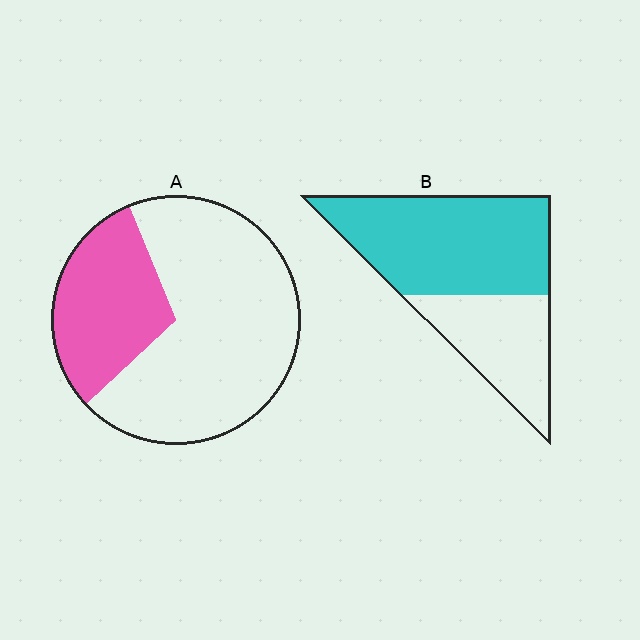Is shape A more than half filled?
No.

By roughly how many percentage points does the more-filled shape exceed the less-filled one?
By roughly 35 percentage points (B over A).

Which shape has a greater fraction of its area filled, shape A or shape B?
Shape B.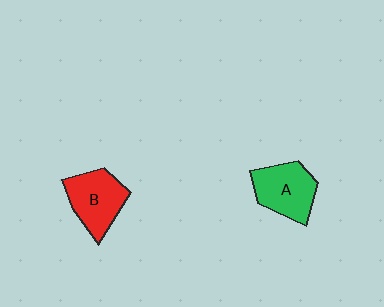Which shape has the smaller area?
Shape A (green).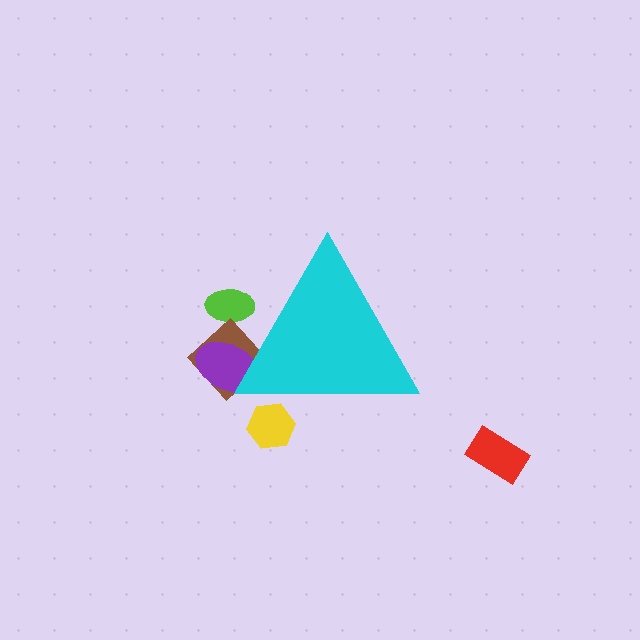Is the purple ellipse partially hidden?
Yes, the purple ellipse is partially hidden behind the cyan triangle.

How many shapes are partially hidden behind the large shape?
4 shapes are partially hidden.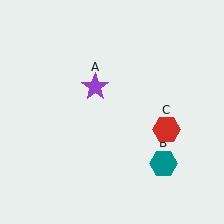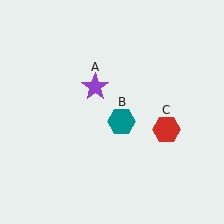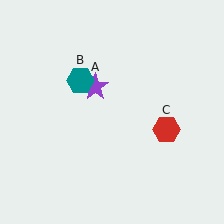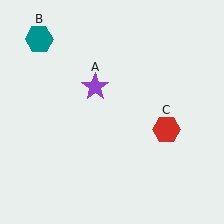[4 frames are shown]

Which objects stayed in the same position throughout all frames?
Purple star (object A) and red hexagon (object C) remained stationary.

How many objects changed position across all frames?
1 object changed position: teal hexagon (object B).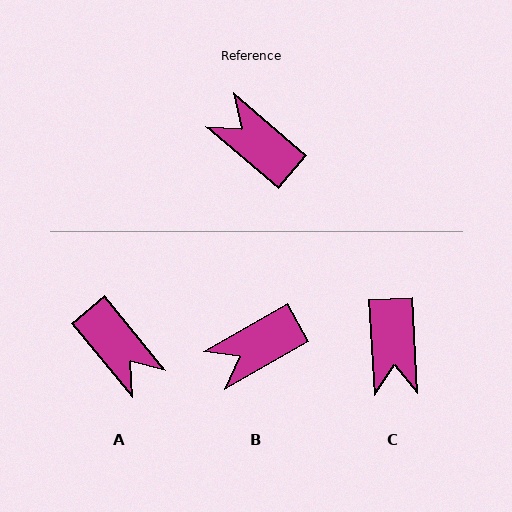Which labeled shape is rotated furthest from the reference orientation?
A, about 170 degrees away.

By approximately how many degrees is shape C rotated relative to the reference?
Approximately 133 degrees counter-clockwise.